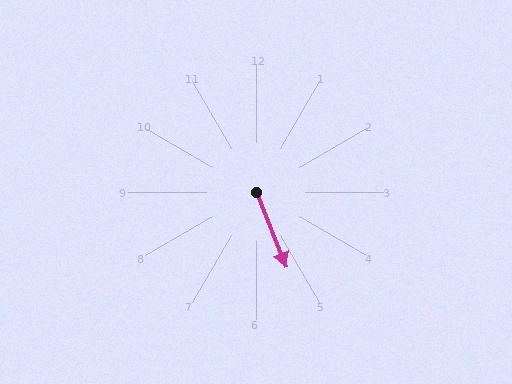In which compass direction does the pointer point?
South.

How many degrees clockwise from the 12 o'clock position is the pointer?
Approximately 158 degrees.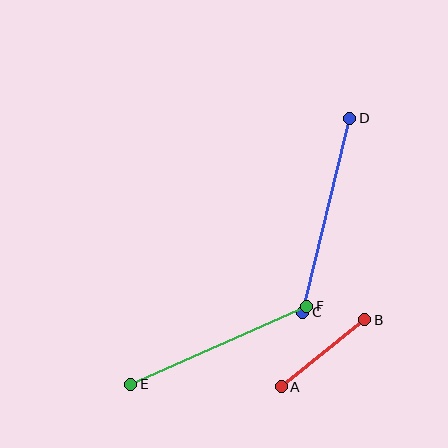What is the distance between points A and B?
The distance is approximately 107 pixels.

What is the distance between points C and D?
The distance is approximately 199 pixels.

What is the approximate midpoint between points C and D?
The midpoint is at approximately (326, 215) pixels.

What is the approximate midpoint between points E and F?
The midpoint is at approximately (219, 345) pixels.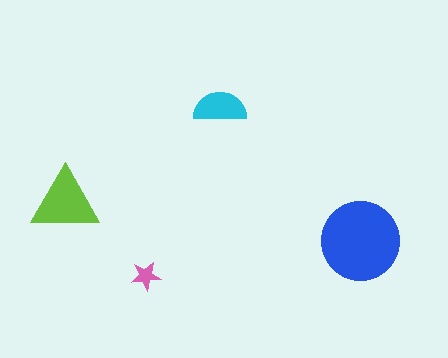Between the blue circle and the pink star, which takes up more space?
The blue circle.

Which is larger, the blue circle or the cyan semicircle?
The blue circle.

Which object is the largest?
The blue circle.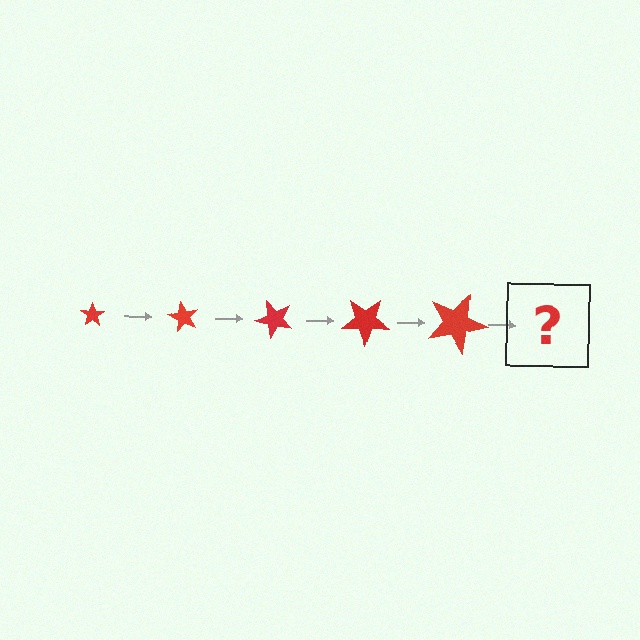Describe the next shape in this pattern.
It should be a star, larger than the previous one and rotated 300 degrees from the start.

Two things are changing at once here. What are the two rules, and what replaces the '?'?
The two rules are that the star grows larger each step and it rotates 60 degrees each step. The '?' should be a star, larger than the previous one and rotated 300 degrees from the start.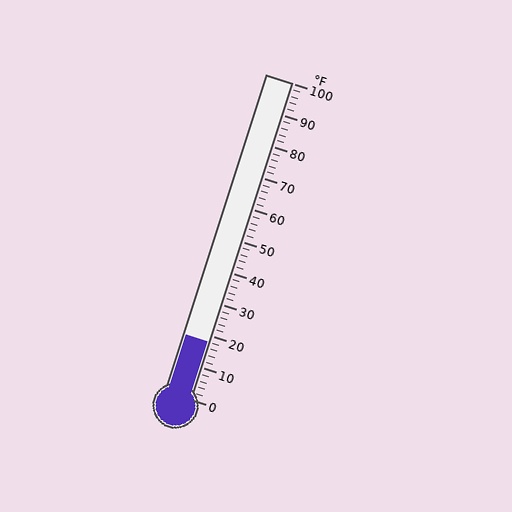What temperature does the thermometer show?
The thermometer shows approximately 18°F.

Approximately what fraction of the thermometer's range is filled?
The thermometer is filled to approximately 20% of its range.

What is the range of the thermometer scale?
The thermometer scale ranges from 0°F to 100°F.